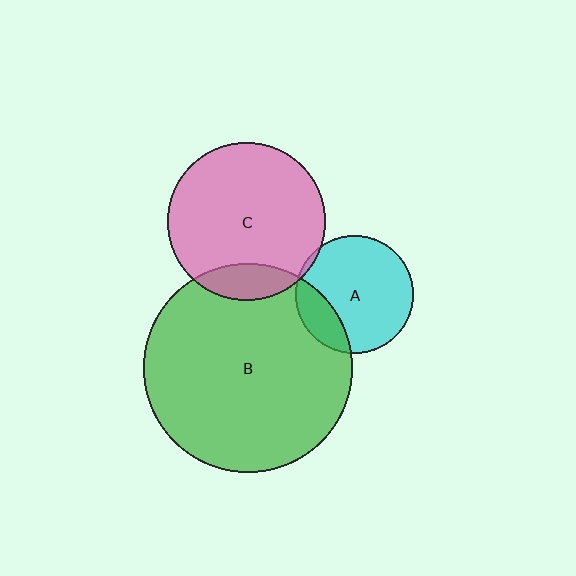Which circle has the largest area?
Circle B (green).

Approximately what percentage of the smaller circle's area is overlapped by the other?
Approximately 15%.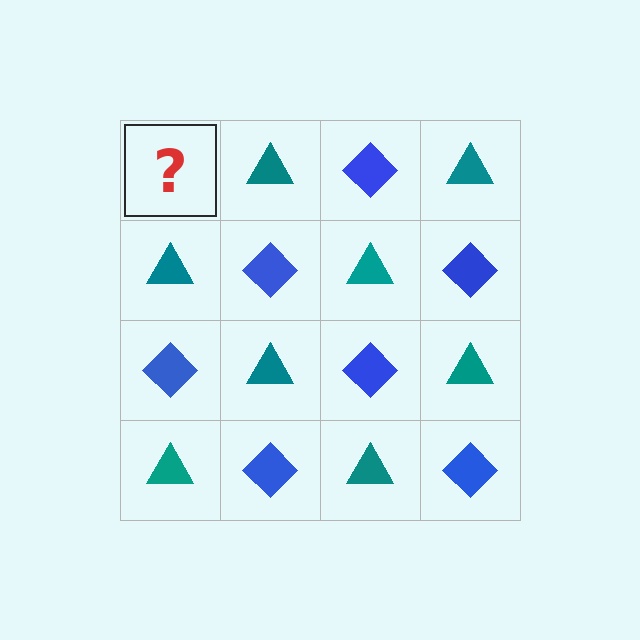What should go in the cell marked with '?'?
The missing cell should contain a blue diamond.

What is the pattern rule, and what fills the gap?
The rule is that it alternates blue diamond and teal triangle in a checkerboard pattern. The gap should be filled with a blue diamond.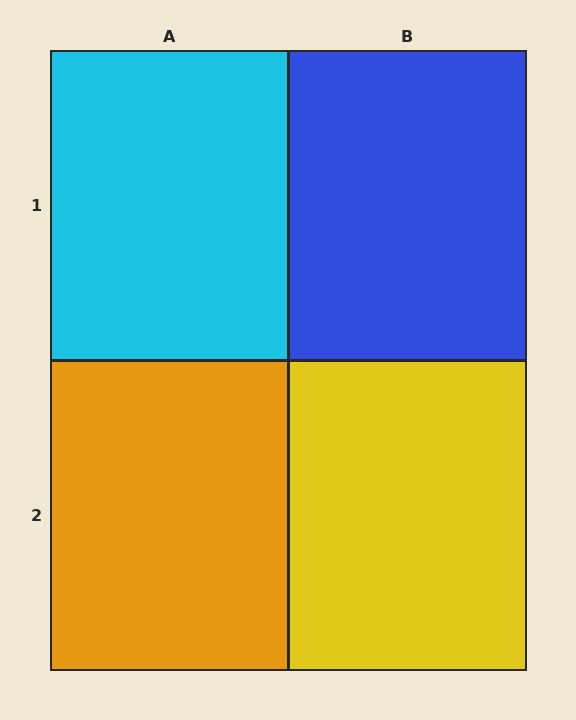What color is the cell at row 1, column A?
Cyan.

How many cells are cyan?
1 cell is cyan.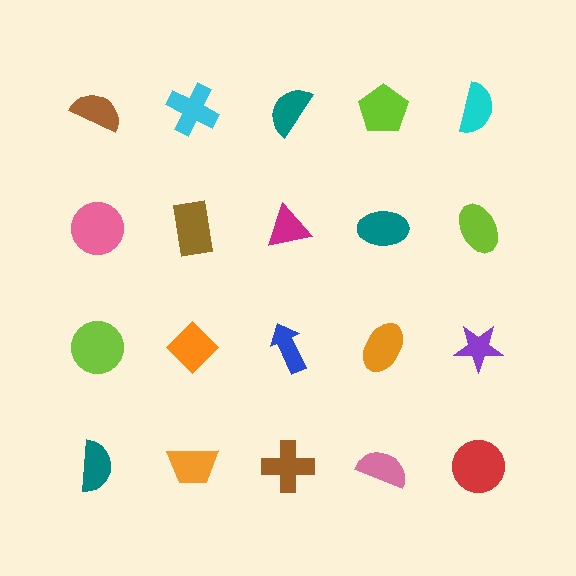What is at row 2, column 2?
A brown rectangle.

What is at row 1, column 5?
A cyan semicircle.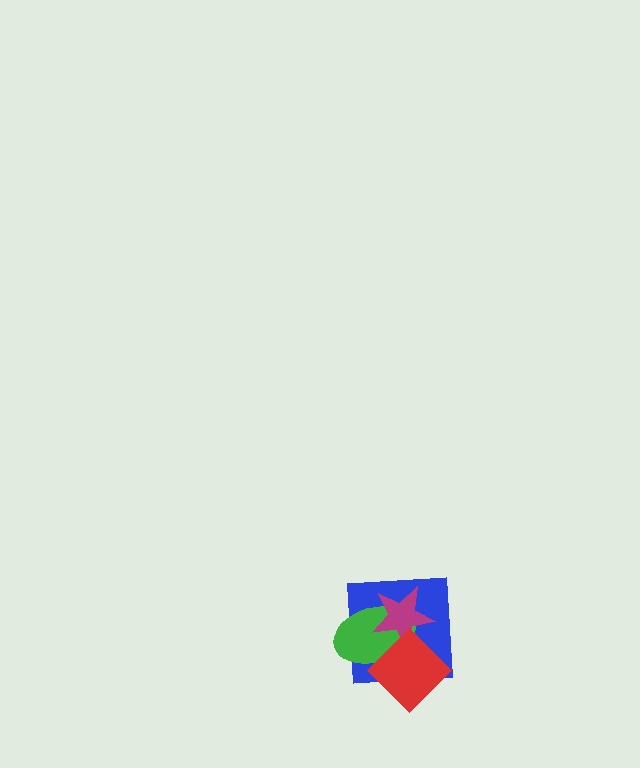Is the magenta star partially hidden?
Yes, it is partially covered by another shape.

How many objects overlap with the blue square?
3 objects overlap with the blue square.